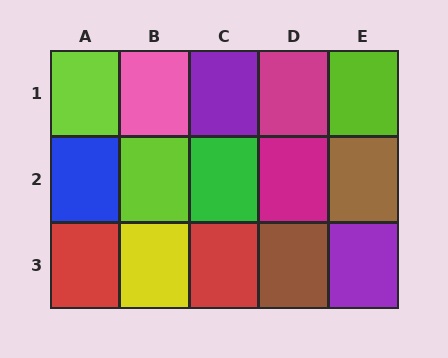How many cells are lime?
3 cells are lime.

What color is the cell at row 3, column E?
Purple.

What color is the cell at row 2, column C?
Green.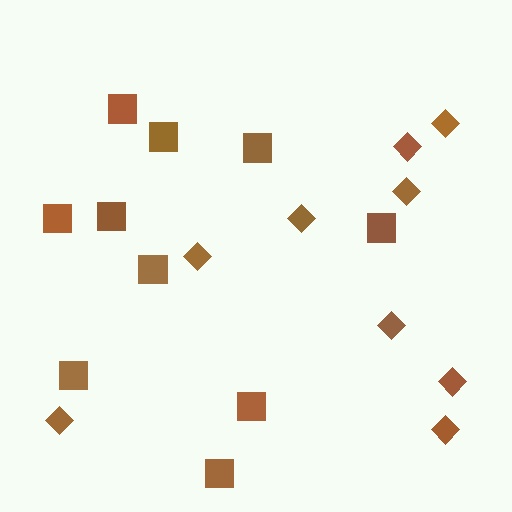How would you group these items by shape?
There are 2 groups: one group of squares (10) and one group of diamonds (9).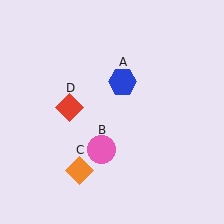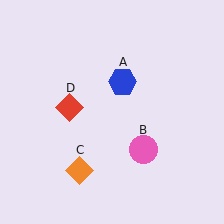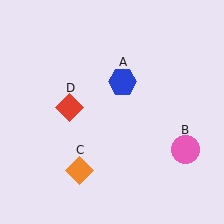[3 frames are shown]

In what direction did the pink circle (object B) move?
The pink circle (object B) moved right.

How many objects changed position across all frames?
1 object changed position: pink circle (object B).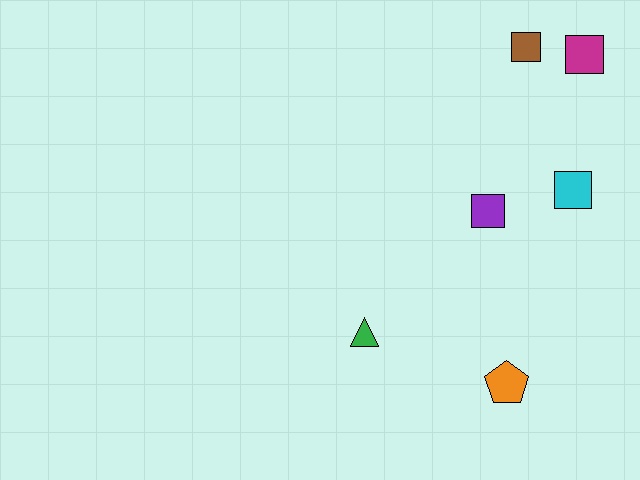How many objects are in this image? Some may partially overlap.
There are 6 objects.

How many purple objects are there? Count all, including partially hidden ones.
There is 1 purple object.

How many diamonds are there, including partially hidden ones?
There are no diamonds.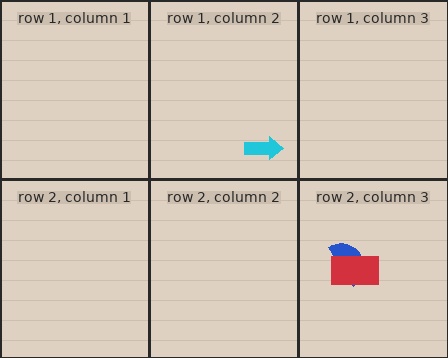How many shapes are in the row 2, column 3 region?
2.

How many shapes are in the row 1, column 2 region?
1.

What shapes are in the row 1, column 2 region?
The cyan arrow.